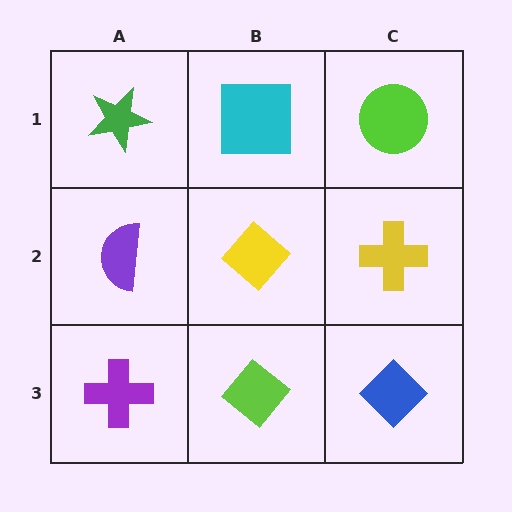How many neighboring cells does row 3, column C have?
2.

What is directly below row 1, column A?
A purple semicircle.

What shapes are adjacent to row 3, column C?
A yellow cross (row 2, column C), a lime diamond (row 3, column B).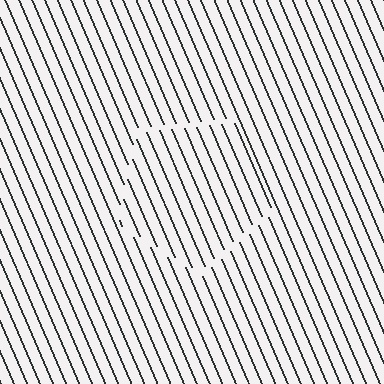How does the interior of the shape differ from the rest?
The interior of the shape contains the same grating, shifted by half a period — the contour is defined by the phase discontinuity where line-ends from the inner and outer gratings abut.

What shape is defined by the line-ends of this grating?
An illusory pentagon. The interior of the shape contains the same grating, shifted by half a period — the contour is defined by the phase discontinuity where line-ends from the inner and outer gratings abut.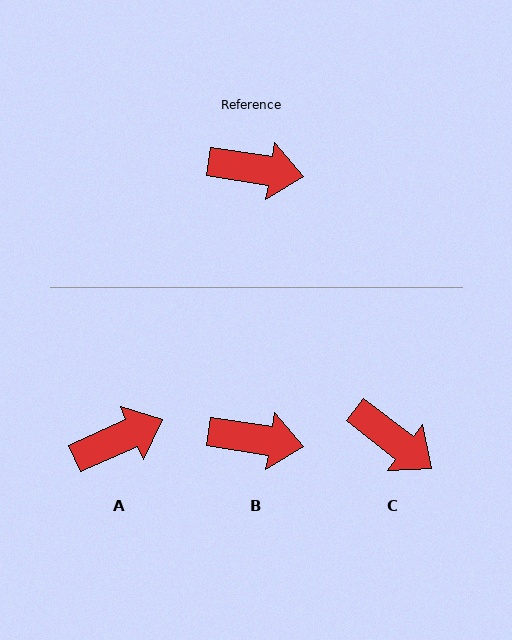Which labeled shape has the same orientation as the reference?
B.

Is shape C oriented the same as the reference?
No, it is off by about 29 degrees.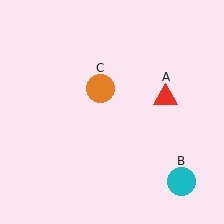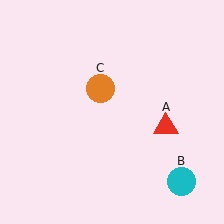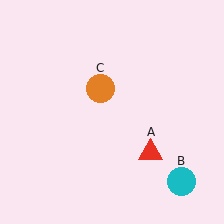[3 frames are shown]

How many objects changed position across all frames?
1 object changed position: red triangle (object A).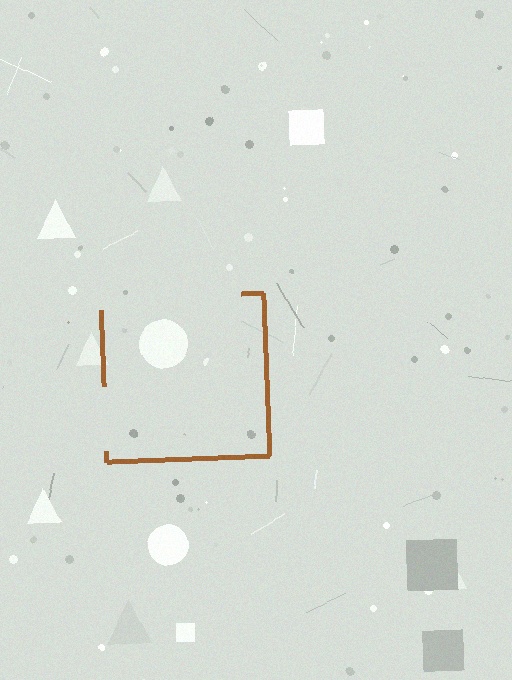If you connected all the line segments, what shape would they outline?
They would outline a square.